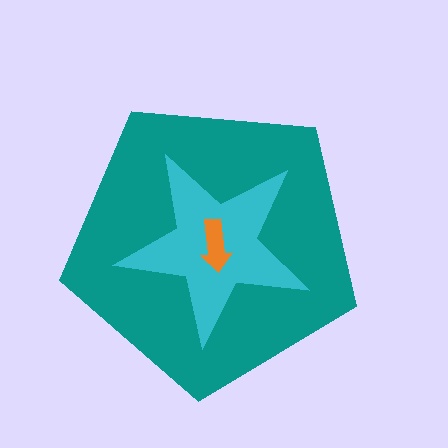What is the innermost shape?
The orange arrow.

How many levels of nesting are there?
3.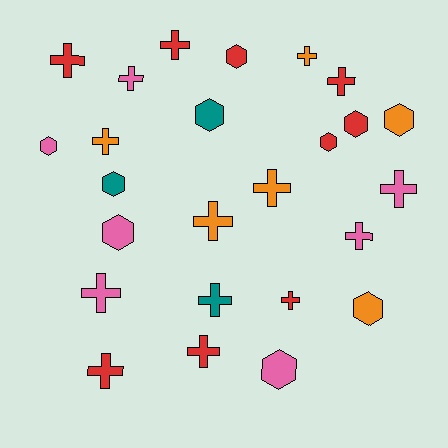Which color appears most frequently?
Red, with 9 objects.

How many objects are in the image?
There are 25 objects.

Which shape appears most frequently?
Cross, with 15 objects.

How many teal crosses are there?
There is 1 teal cross.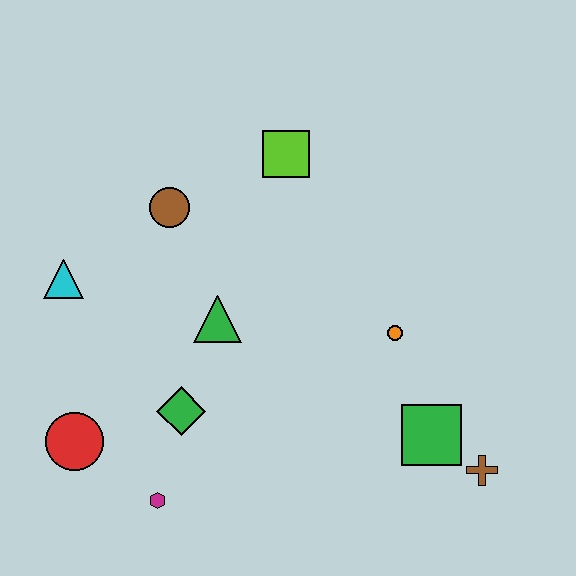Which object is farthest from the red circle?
The brown cross is farthest from the red circle.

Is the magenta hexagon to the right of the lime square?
No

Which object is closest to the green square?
The brown cross is closest to the green square.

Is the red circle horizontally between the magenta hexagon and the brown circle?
No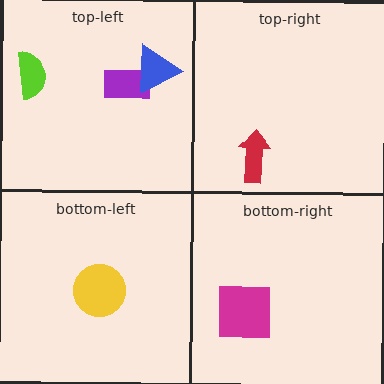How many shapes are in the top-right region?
1.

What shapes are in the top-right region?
The red arrow.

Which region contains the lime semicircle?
The top-left region.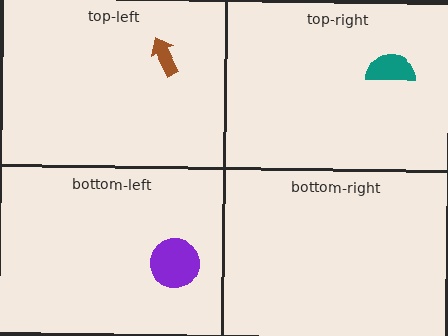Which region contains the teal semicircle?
The top-right region.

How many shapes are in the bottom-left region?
1.